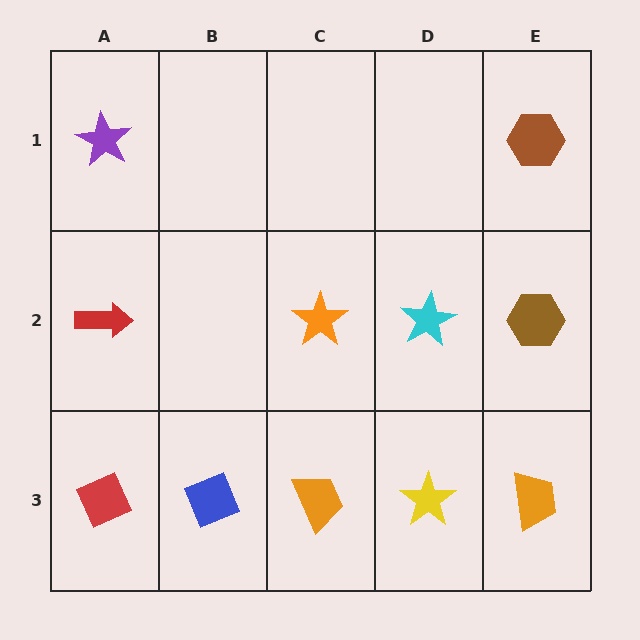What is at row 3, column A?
A red diamond.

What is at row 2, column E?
A brown hexagon.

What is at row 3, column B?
A blue diamond.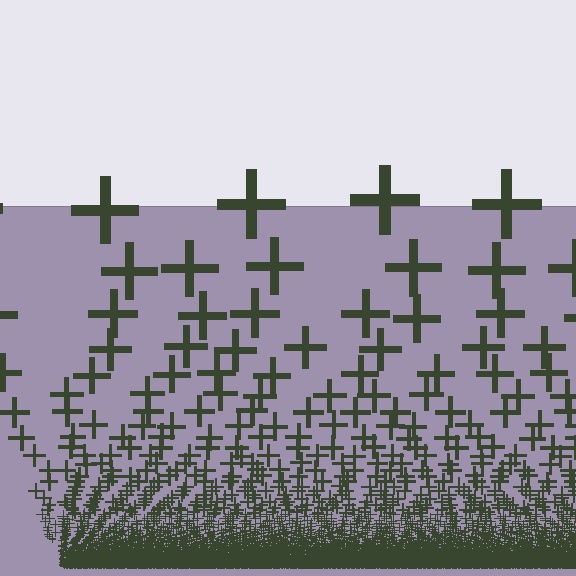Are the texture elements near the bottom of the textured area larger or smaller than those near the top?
Smaller. The gradient is inverted — elements near the bottom are smaller and denser.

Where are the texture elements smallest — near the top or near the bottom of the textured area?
Near the bottom.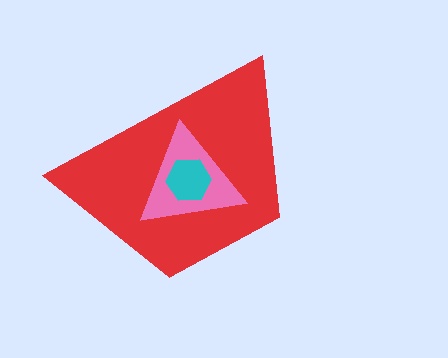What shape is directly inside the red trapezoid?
The pink triangle.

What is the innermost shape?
The cyan hexagon.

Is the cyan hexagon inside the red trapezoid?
Yes.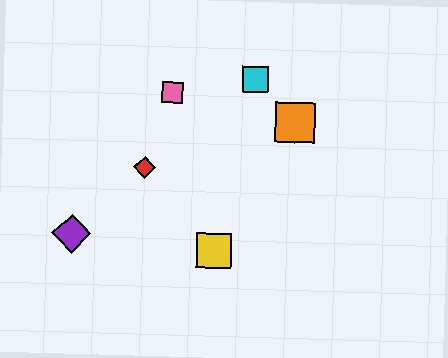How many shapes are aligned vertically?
3 shapes (the blue square, the green diamond, the orange square) are aligned vertically.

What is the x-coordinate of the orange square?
The orange square is at x≈295.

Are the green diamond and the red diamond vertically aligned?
No, the green diamond is at x≈295 and the red diamond is at x≈145.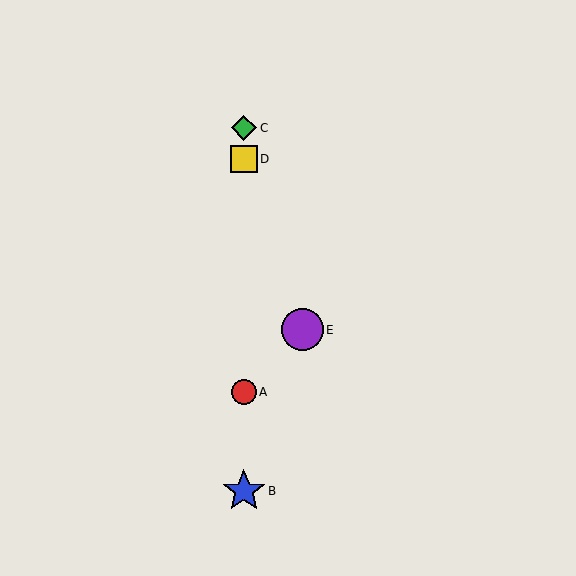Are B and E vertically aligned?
No, B is at x≈244 and E is at x≈302.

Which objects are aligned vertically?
Objects A, B, C, D are aligned vertically.